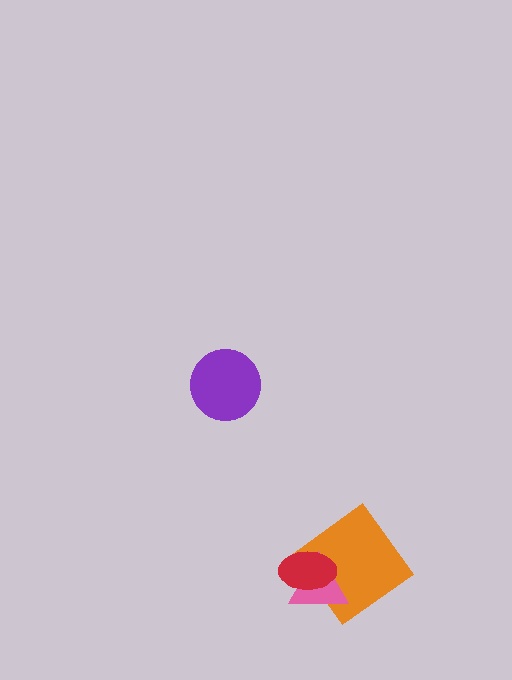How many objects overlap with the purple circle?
0 objects overlap with the purple circle.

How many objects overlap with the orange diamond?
2 objects overlap with the orange diamond.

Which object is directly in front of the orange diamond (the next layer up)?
The pink triangle is directly in front of the orange diamond.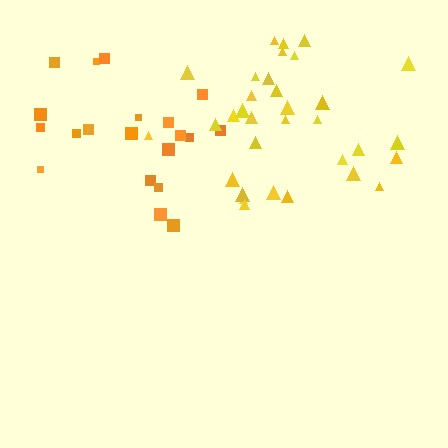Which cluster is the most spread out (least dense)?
Orange.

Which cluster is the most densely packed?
Yellow.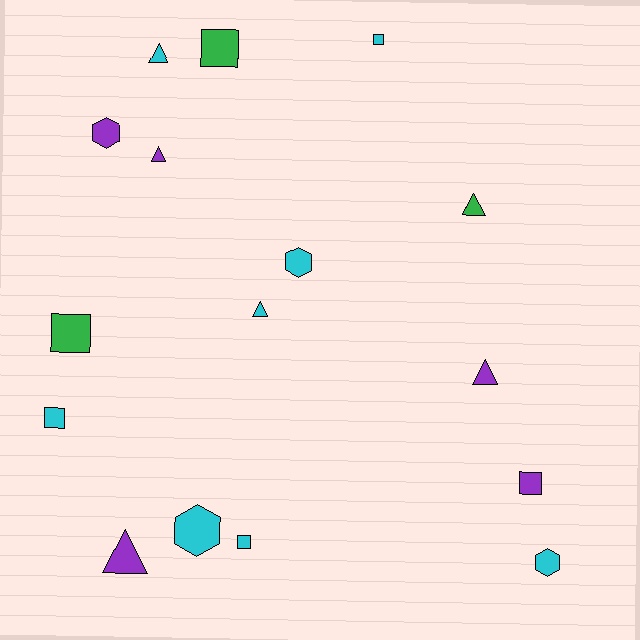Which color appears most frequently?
Cyan, with 8 objects.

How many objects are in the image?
There are 16 objects.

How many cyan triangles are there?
There are 2 cyan triangles.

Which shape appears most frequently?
Triangle, with 6 objects.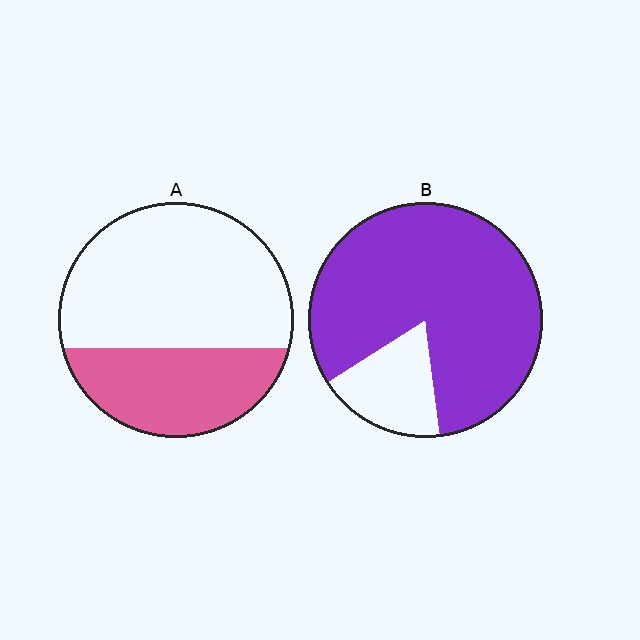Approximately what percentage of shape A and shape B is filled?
A is approximately 35% and B is approximately 80%.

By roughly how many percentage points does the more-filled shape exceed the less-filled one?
By roughly 45 percentage points (B over A).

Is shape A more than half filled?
No.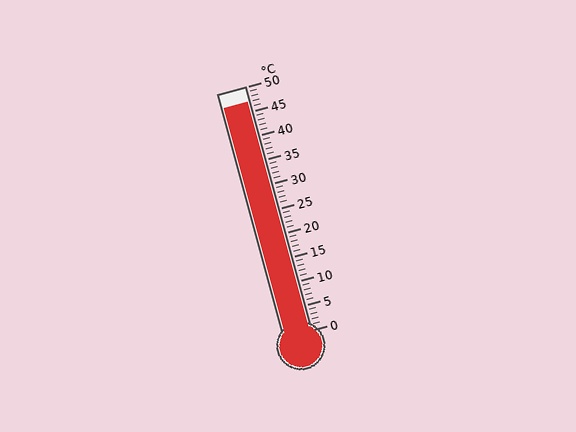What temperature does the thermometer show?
The thermometer shows approximately 47°C.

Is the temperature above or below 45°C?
The temperature is above 45°C.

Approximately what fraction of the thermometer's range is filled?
The thermometer is filled to approximately 95% of its range.